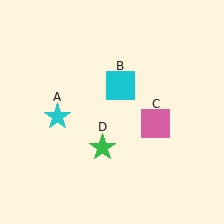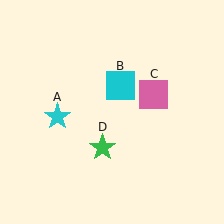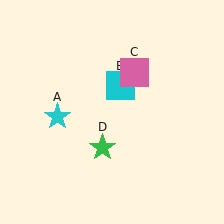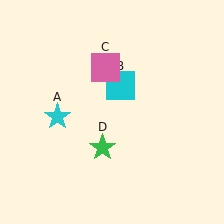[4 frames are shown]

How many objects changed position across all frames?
1 object changed position: pink square (object C).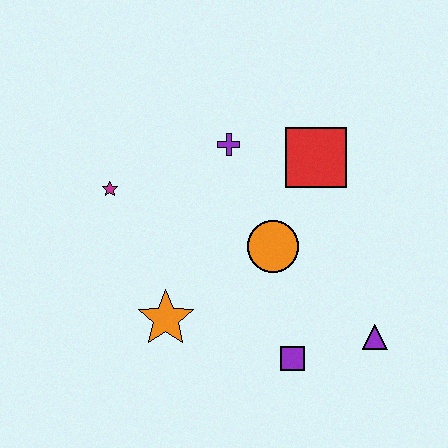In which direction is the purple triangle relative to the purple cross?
The purple triangle is below the purple cross.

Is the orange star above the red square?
No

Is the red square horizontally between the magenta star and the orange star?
No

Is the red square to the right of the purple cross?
Yes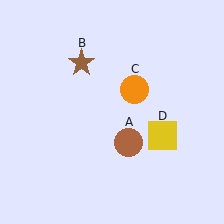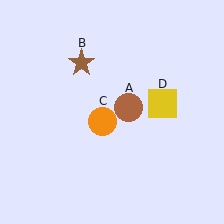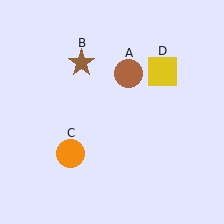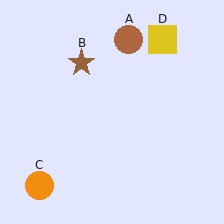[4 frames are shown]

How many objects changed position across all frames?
3 objects changed position: brown circle (object A), orange circle (object C), yellow square (object D).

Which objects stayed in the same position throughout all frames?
Brown star (object B) remained stationary.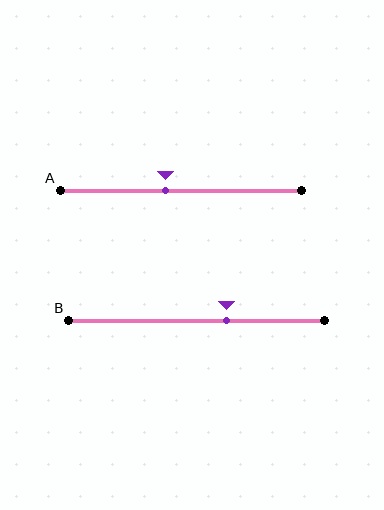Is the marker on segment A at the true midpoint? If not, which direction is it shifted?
No, the marker on segment A is shifted to the left by about 6% of the segment length.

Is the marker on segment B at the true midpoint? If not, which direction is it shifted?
No, the marker on segment B is shifted to the right by about 12% of the segment length.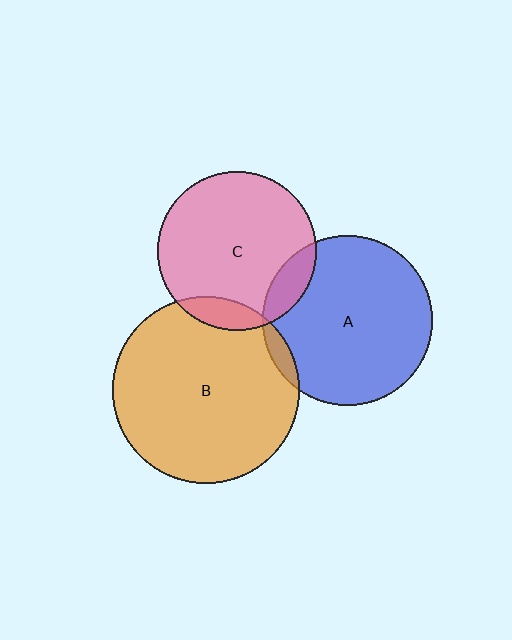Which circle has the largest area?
Circle B (orange).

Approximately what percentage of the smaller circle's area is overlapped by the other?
Approximately 10%.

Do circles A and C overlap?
Yes.